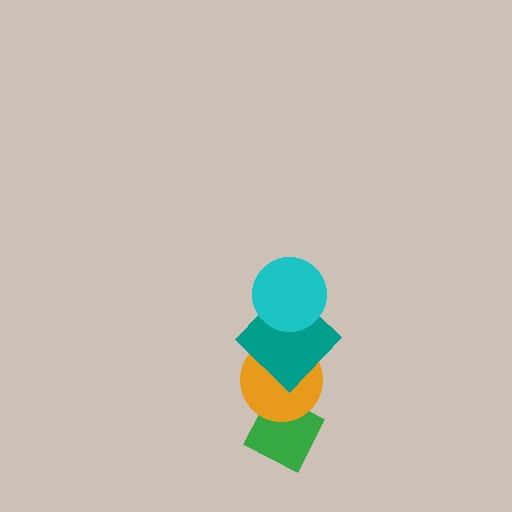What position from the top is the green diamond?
The green diamond is 4th from the top.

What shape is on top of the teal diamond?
The cyan circle is on top of the teal diamond.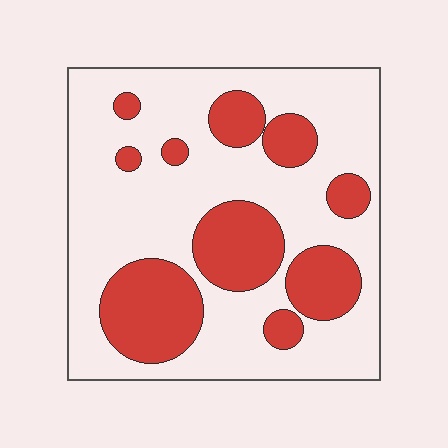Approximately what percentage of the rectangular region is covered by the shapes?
Approximately 30%.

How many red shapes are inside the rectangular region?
10.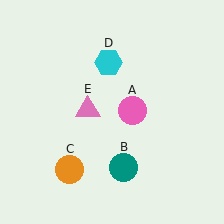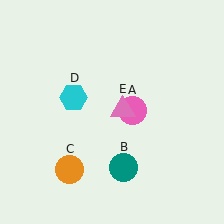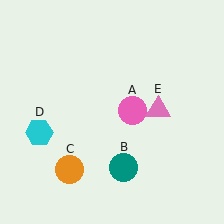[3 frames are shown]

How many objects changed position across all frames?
2 objects changed position: cyan hexagon (object D), pink triangle (object E).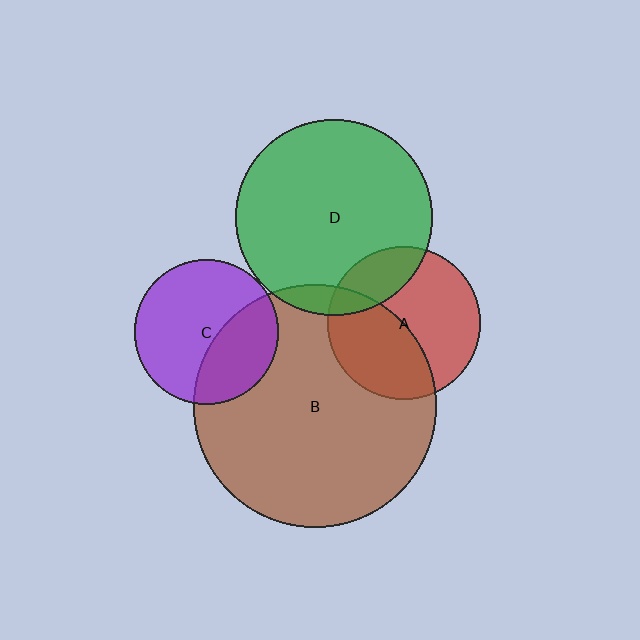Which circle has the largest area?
Circle B (brown).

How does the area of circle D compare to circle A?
Approximately 1.6 times.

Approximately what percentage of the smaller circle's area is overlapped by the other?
Approximately 5%.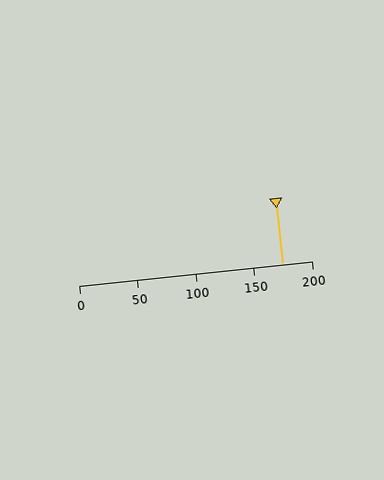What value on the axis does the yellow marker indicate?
The marker indicates approximately 175.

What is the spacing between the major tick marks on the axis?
The major ticks are spaced 50 apart.